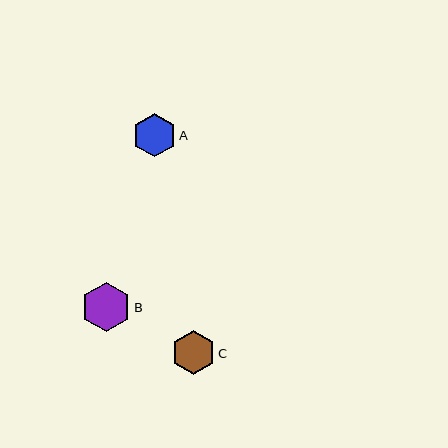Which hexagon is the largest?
Hexagon B is the largest with a size of approximately 50 pixels.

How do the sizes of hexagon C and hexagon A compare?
Hexagon C and hexagon A are approximately the same size.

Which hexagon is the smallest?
Hexagon A is the smallest with a size of approximately 43 pixels.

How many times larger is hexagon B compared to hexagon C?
Hexagon B is approximately 1.1 times the size of hexagon C.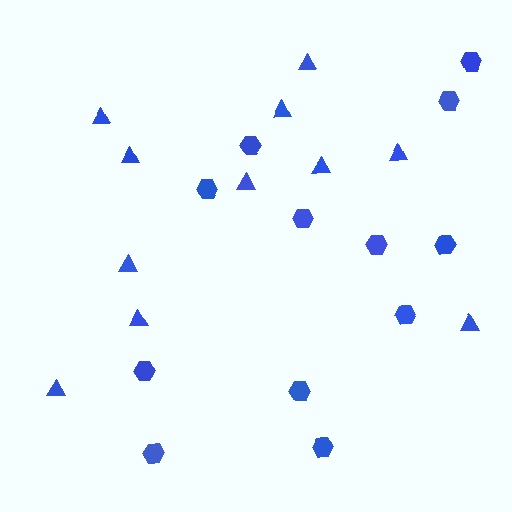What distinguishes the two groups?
There are 2 groups: one group of hexagons (12) and one group of triangles (11).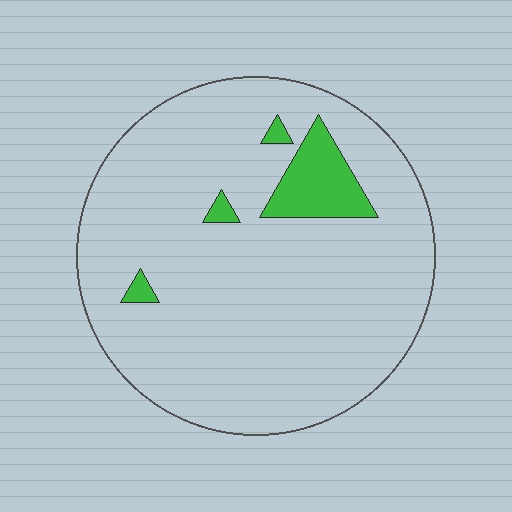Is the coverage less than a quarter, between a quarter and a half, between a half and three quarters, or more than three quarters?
Less than a quarter.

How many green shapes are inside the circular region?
4.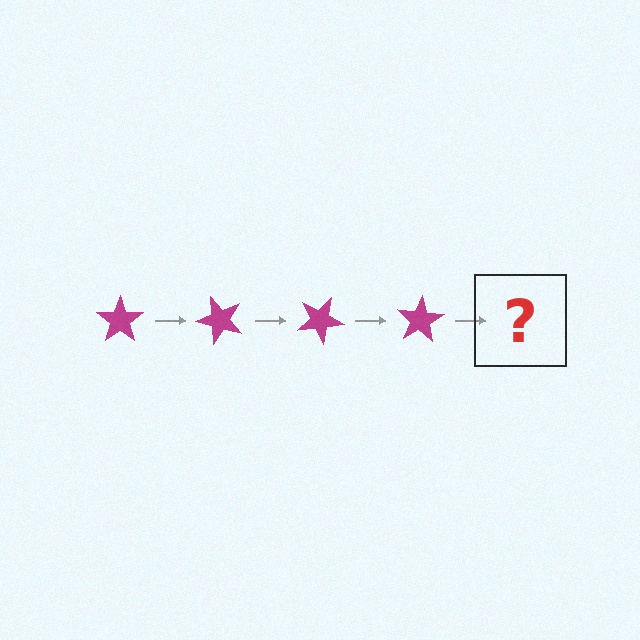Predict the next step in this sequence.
The next step is a magenta star rotated 200 degrees.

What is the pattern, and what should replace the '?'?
The pattern is that the star rotates 50 degrees each step. The '?' should be a magenta star rotated 200 degrees.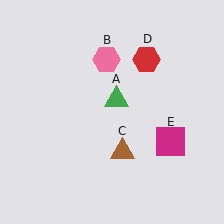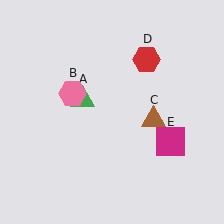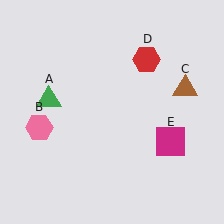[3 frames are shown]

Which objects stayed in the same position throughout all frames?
Red hexagon (object D) and magenta square (object E) remained stationary.